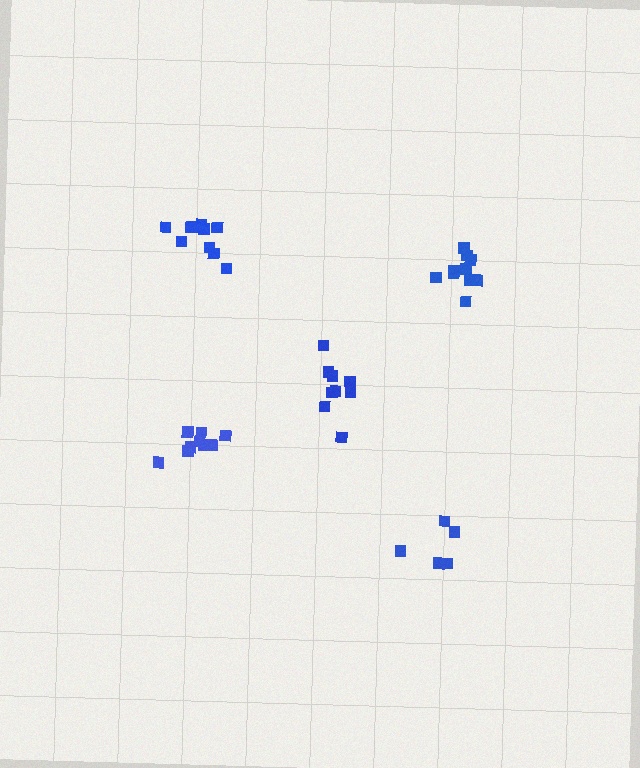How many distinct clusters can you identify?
There are 5 distinct clusters.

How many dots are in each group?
Group 1: 5 dots, Group 2: 10 dots, Group 3: 10 dots, Group 4: 10 dots, Group 5: 9 dots (44 total).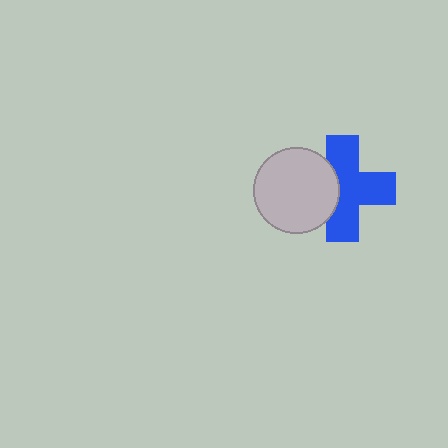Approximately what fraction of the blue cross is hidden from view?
Roughly 31% of the blue cross is hidden behind the light gray circle.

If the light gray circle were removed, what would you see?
You would see the complete blue cross.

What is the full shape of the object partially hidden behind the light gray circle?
The partially hidden object is a blue cross.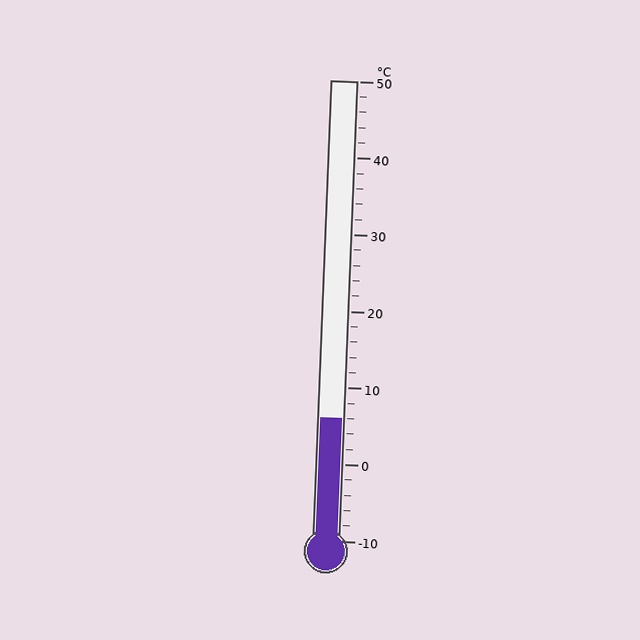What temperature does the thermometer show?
The thermometer shows approximately 6°C.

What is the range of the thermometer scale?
The thermometer scale ranges from -10°C to 50°C.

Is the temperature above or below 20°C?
The temperature is below 20°C.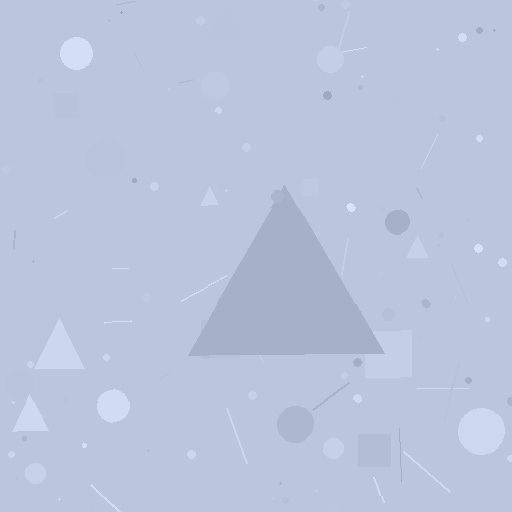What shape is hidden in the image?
A triangle is hidden in the image.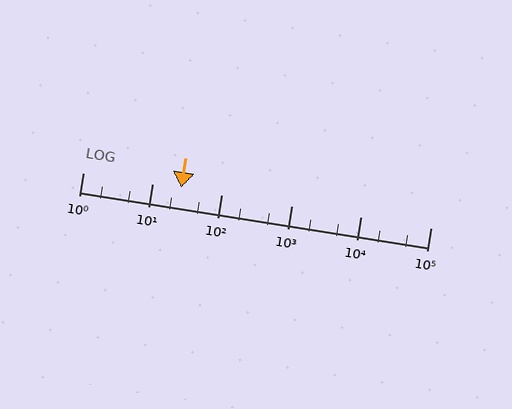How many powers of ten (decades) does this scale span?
The scale spans 5 decades, from 1 to 100000.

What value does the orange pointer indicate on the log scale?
The pointer indicates approximately 26.